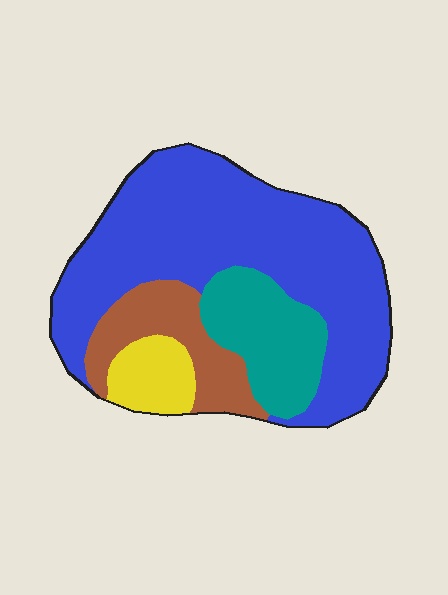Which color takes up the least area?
Yellow, at roughly 10%.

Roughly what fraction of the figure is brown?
Brown takes up about one sixth (1/6) of the figure.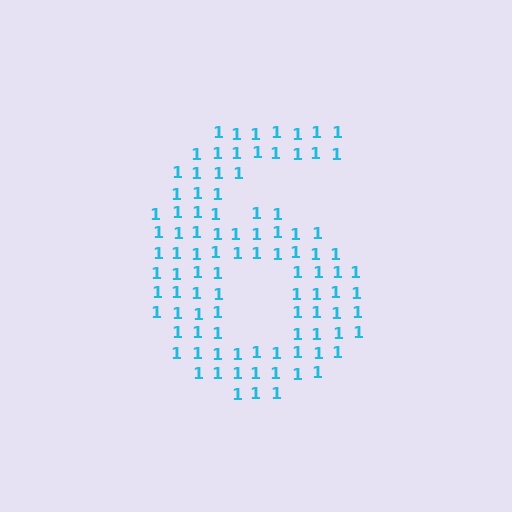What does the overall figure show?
The overall figure shows the digit 6.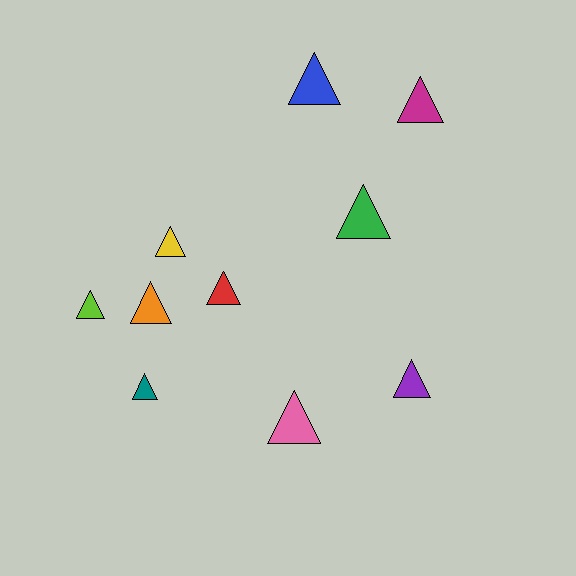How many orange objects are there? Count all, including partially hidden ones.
There is 1 orange object.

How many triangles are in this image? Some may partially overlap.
There are 10 triangles.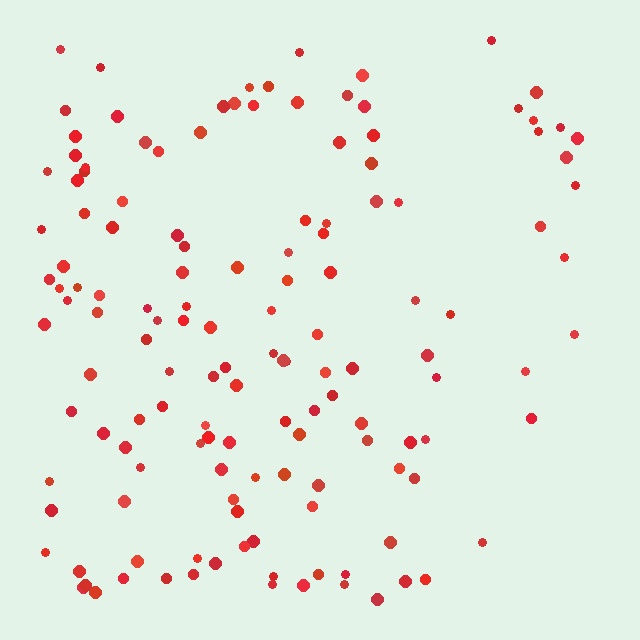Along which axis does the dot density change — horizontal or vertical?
Horizontal.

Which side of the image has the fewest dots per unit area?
The right.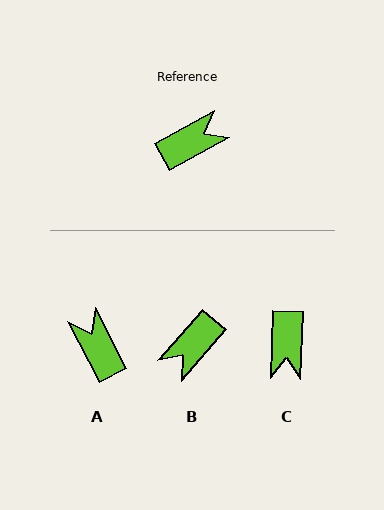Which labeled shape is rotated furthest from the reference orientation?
B, about 160 degrees away.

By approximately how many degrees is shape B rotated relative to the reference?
Approximately 160 degrees clockwise.